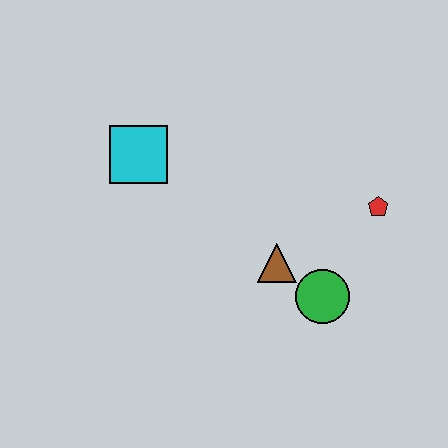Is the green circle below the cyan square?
Yes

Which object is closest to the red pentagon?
The green circle is closest to the red pentagon.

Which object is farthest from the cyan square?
The red pentagon is farthest from the cyan square.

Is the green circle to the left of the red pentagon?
Yes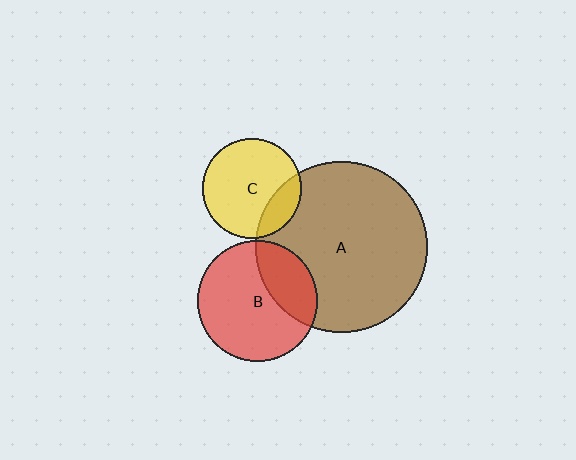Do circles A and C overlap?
Yes.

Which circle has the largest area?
Circle A (brown).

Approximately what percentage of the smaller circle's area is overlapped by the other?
Approximately 20%.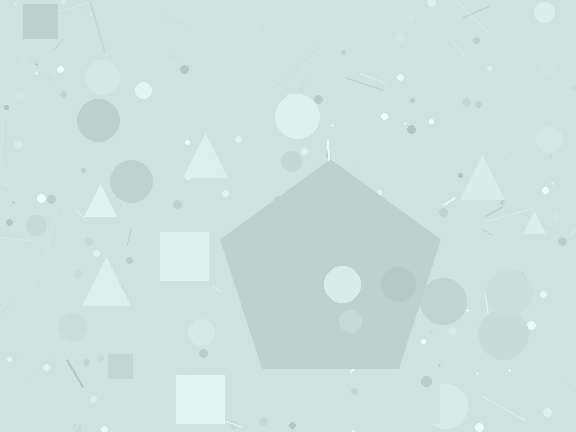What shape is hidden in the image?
A pentagon is hidden in the image.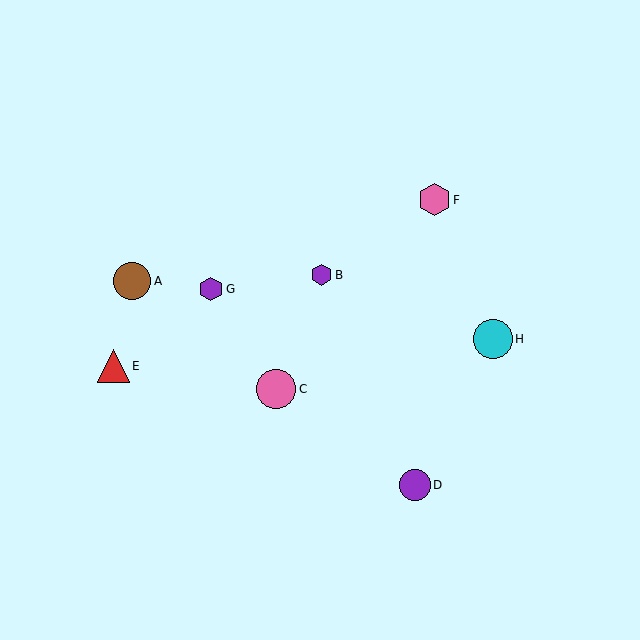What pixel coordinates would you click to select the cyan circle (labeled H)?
Click at (493, 339) to select the cyan circle H.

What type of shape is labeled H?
Shape H is a cyan circle.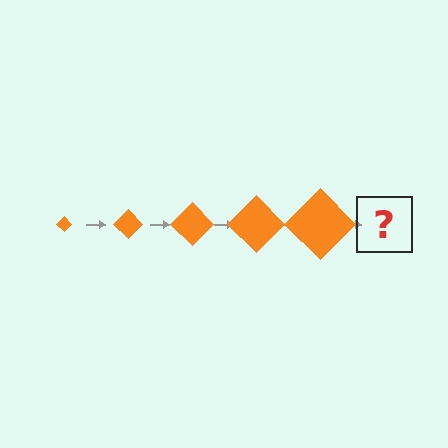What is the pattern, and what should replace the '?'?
The pattern is that the diamond gets progressively larger each step. The '?' should be an orange diamond, larger than the previous one.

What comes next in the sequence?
The next element should be an orange diamond, larger than the previous one.